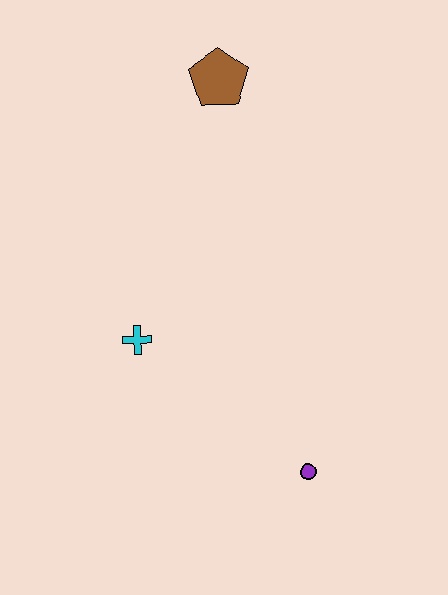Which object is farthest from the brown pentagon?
The purple circle is farthest from the brown pentagon.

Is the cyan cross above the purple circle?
Yes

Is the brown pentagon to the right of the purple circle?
No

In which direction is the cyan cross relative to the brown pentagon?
The cyan cross is below the brown pentagon.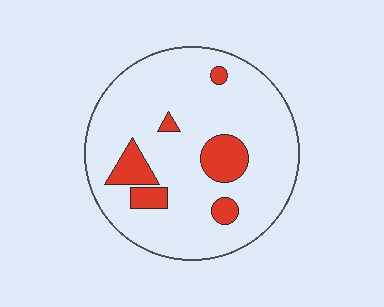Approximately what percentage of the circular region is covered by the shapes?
Approximately 15%.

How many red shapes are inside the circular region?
6.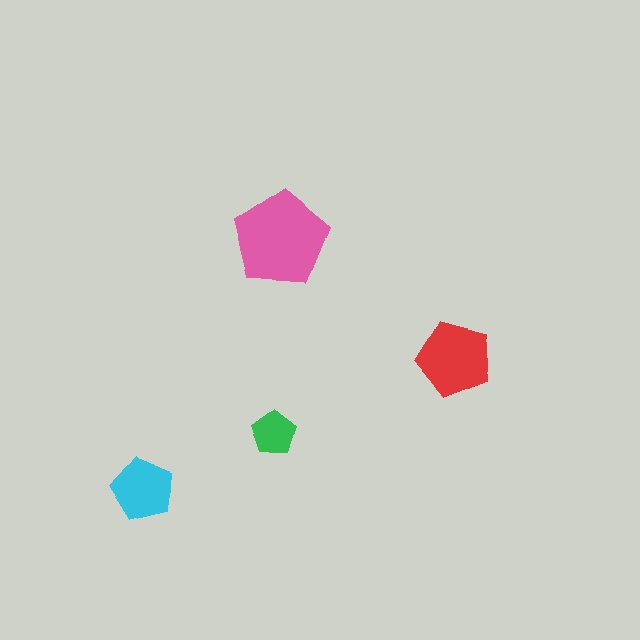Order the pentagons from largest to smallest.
the pink one, the red one, the cyan one, the green one.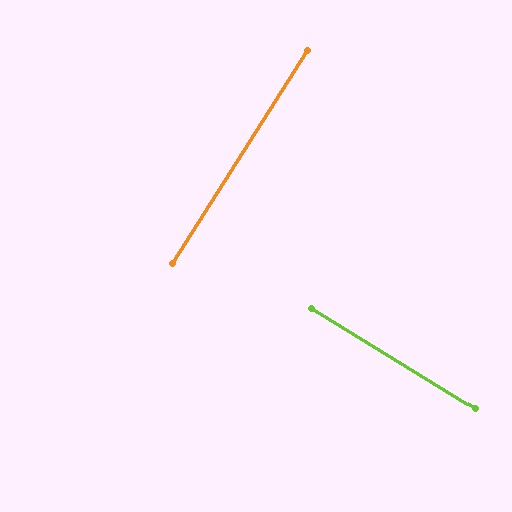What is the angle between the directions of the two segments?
Approximately 89 degrees.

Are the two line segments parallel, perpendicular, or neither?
Perpendicular — they meet at approximately 89°.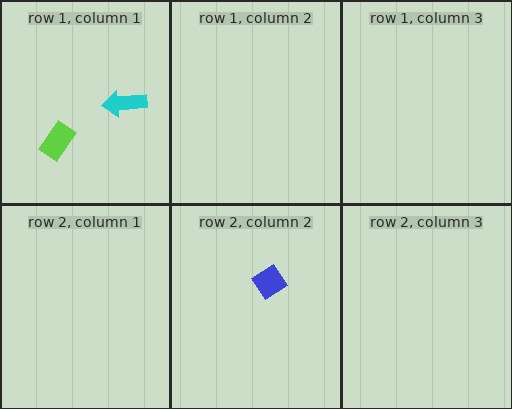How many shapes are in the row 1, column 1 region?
2.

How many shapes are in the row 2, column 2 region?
1.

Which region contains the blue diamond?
The row 2, column 2 region.